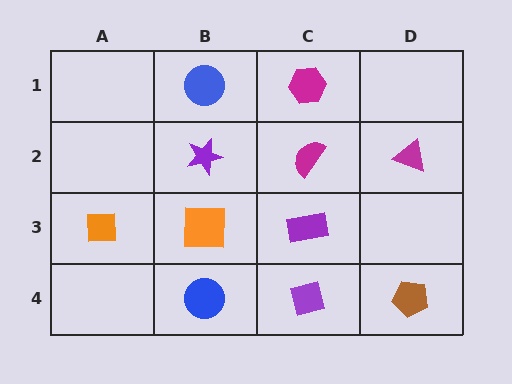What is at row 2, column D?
A magenta triangle.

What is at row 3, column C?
A purple rectangle.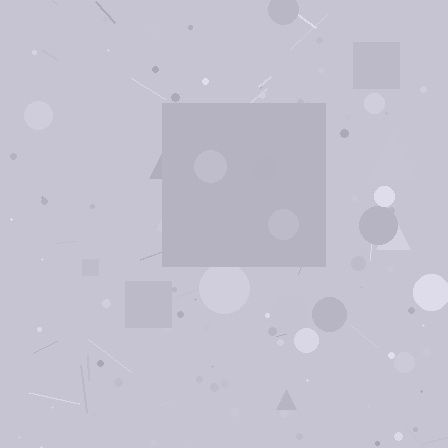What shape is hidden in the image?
A square is hidden in the image.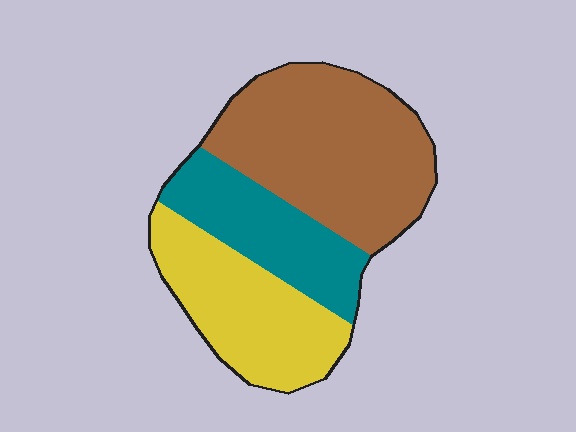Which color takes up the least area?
Teal, at roughly 25%.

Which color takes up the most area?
Brown, at roughly 45%.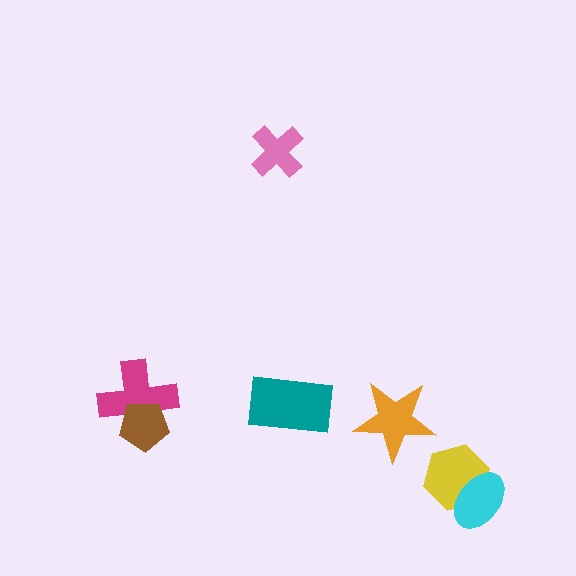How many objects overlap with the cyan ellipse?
1 object overlaps with the cyan ellipse.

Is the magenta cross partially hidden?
Yes, it is partially covered by another shape.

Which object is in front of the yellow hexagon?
The cyan ellipse is in front of the yellow hexagon.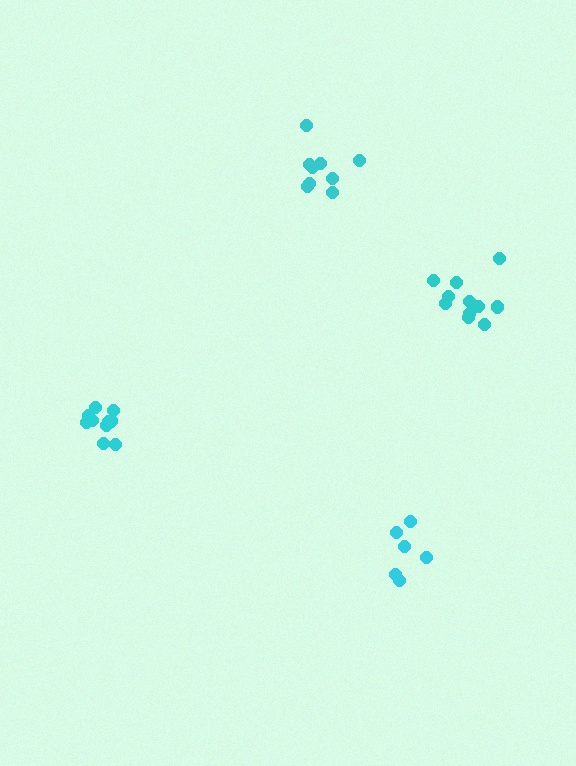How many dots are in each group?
Group 1: 11 dots, Group 2: 6 dots, Group 3: 9 dots, Group 4: 10 dots (36 total).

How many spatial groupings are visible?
There are 4 spatial groupings.